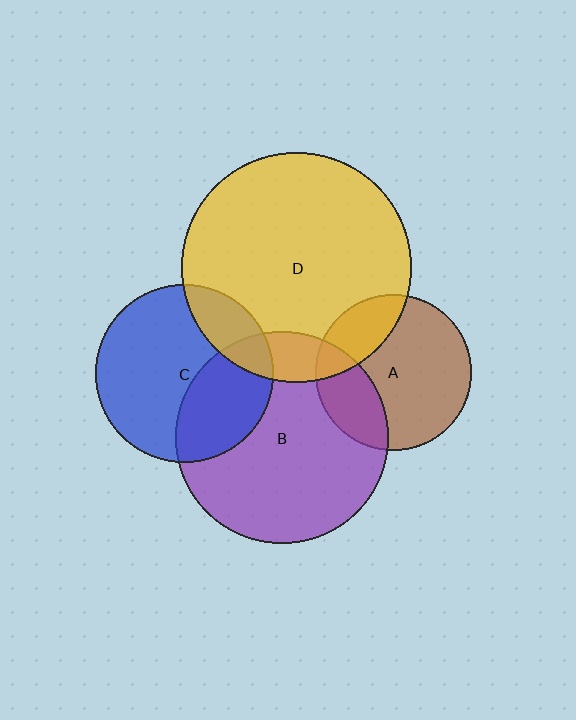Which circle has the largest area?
Circle D (yellow).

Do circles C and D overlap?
Yes.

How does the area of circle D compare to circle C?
Approximately 1.7 times.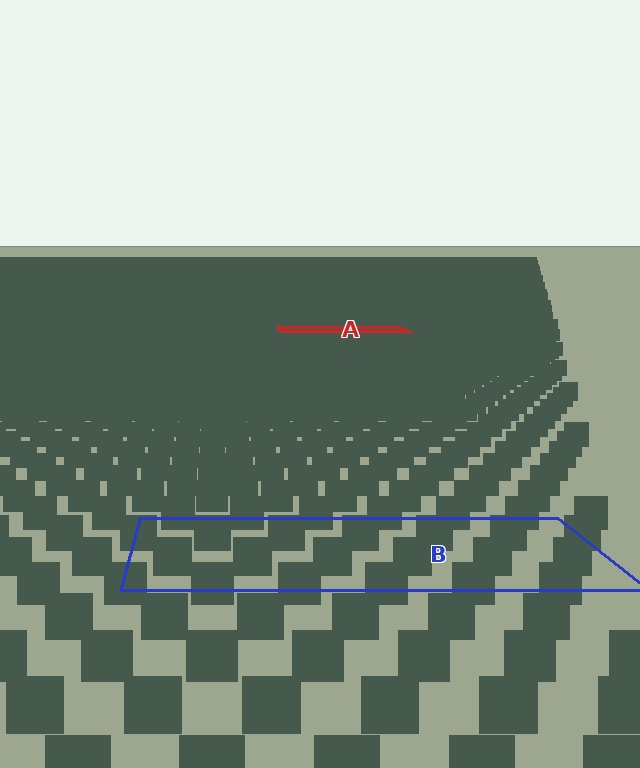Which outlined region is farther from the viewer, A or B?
Region A is farther from the viewer — the texture elements inside it appear smaller and more densely packed.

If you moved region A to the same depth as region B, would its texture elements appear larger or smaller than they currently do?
They would appear larger. At a closer depth, the same texture elements are projected at a bigger on-screen size.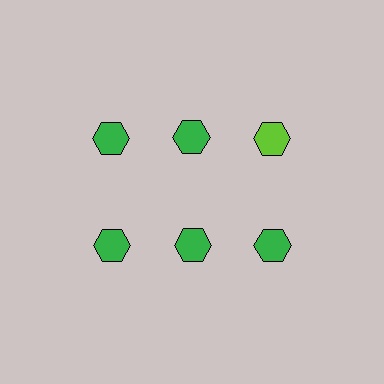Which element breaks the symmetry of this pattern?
The lime hexagon in the top row, center column breaks the symmetry. All other shapes are green hexagons.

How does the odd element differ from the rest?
It has a different color: lime instead of green.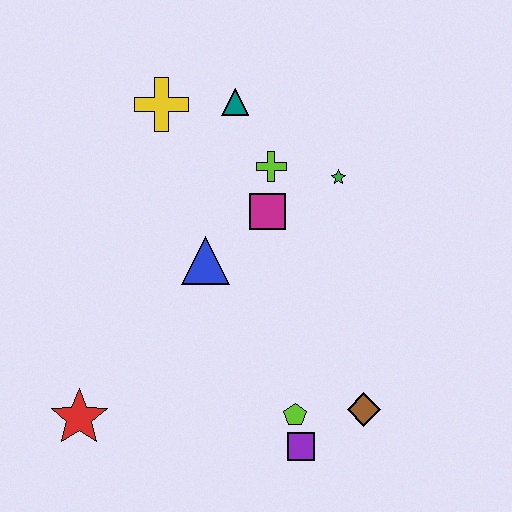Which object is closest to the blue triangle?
The magenta square is closest to the blue triangle.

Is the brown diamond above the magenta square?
No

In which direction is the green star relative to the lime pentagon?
The green star is above the lime pentagon.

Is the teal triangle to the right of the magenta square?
No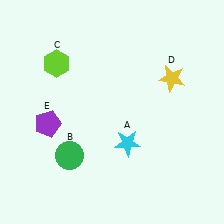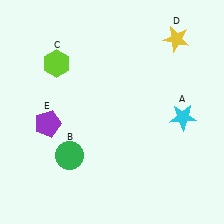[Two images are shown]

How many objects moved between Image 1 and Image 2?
2 objects moved between the two images.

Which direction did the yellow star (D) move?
The yellow star (D) moved up.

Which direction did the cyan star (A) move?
The cyan star (A) moved right.